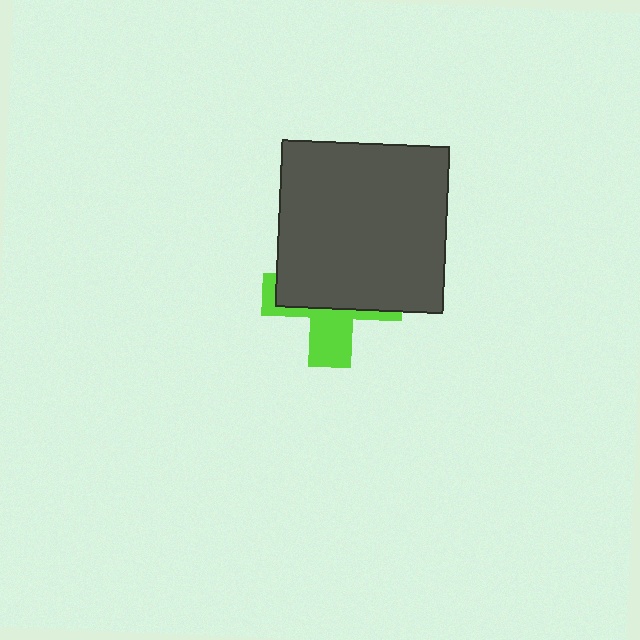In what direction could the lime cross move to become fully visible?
The lime cross could move down. That would shift it out from behind the dark gray square entirely.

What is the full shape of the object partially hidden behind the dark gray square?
The partially hidden object is a lime cross.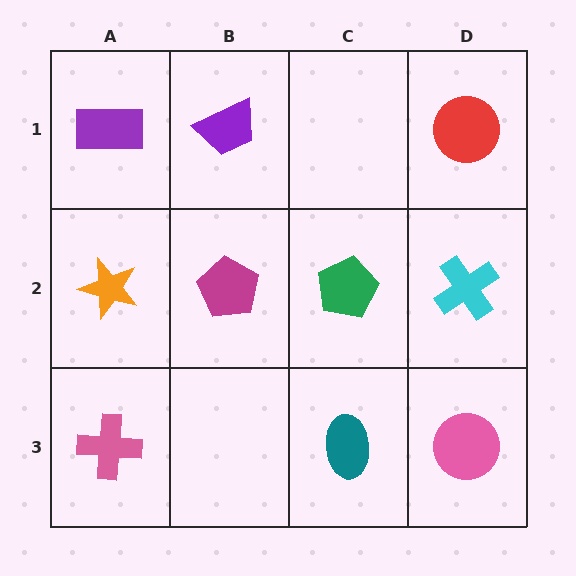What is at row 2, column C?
A green pentagon.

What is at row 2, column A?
An orange star.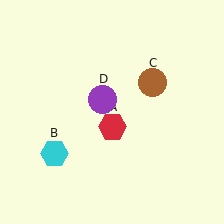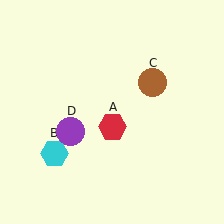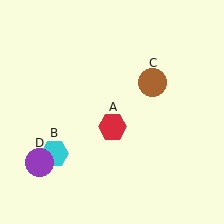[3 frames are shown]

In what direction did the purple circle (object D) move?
The purple circle (object D) moved down and to the left.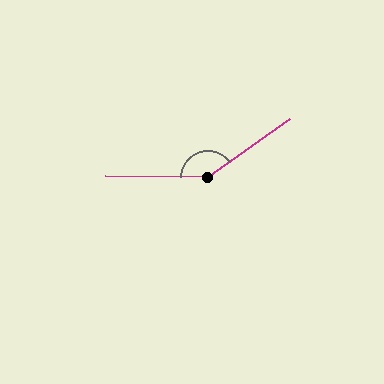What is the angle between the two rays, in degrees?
Approximately 144 degrees.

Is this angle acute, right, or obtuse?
It is obtuse.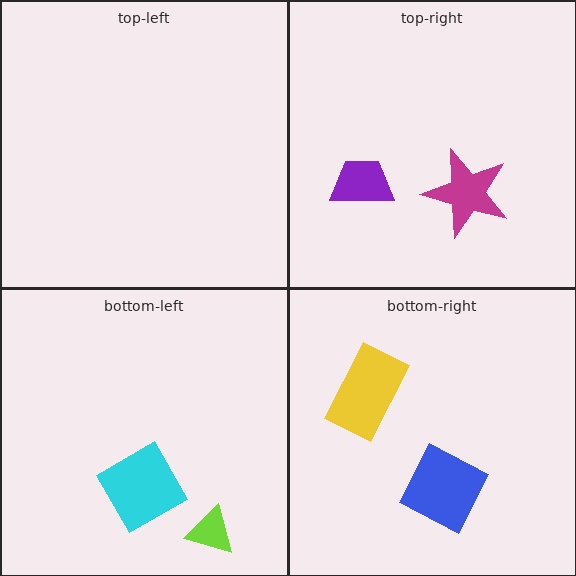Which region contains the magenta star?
The top-right region.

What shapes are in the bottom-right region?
The blue square, the yellow rectangle.